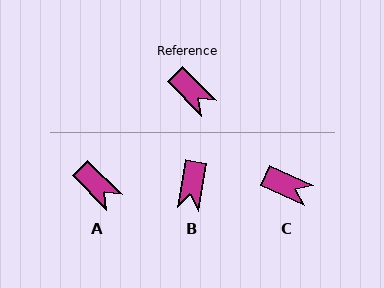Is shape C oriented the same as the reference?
No, it is off by about 21 degrees.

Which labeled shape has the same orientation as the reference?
A.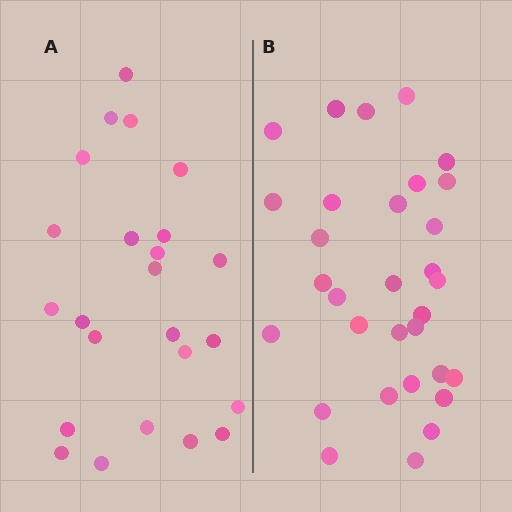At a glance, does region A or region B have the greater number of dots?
Region B (the right region) has more dots.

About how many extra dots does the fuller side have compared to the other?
Region B has roughly 8 or so more dots than region A.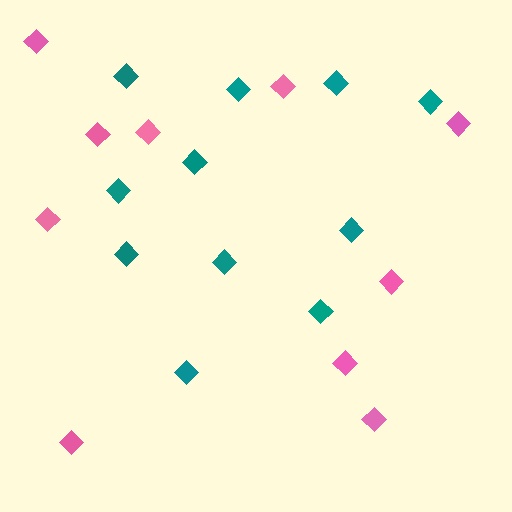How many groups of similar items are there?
There are 2 groups: one group of teal diamonds (11) and one group of pink diamonds (10).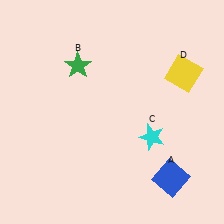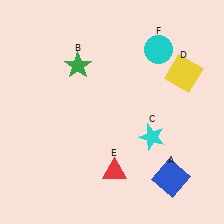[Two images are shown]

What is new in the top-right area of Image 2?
A cyan circle (F) was added in the top-right area of Image 2.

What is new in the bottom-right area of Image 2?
A red triangle (E) was added in the bottom-right area of Image 2.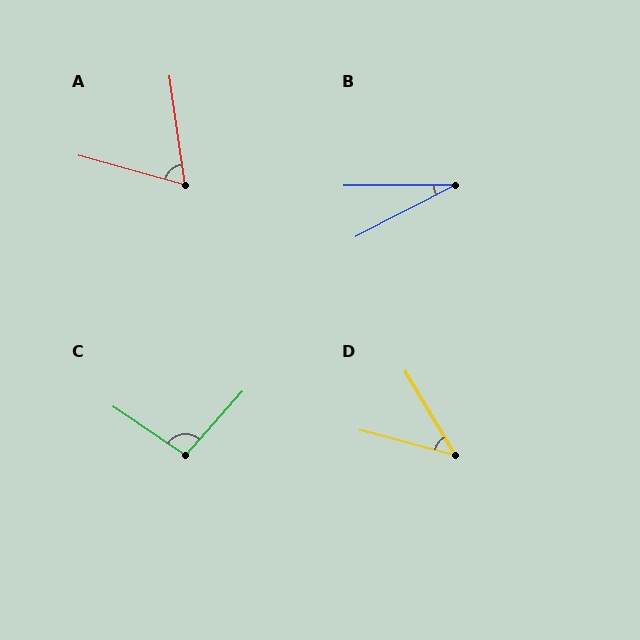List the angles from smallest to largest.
B (27°), D (45°), A (67°), C (98°).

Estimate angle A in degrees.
Approximately 67 degrees.